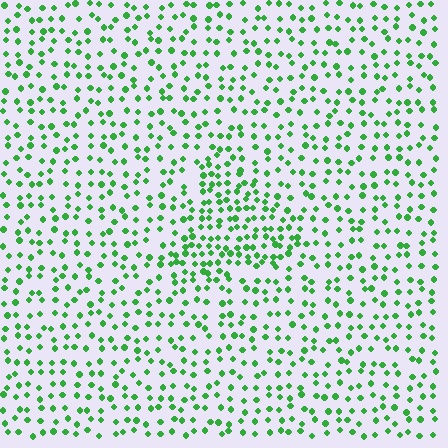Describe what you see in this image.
The image contains small green elements arranged at two different densities. A triangle-shaped region is visible where the elements are more densely packed than the surrounding area.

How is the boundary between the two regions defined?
The boundary is defined by a change in element density (approximately 1.8x ratio). All elements are the same color, size, and shape.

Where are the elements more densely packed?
The elements are more densely packed inside the triangle boundary.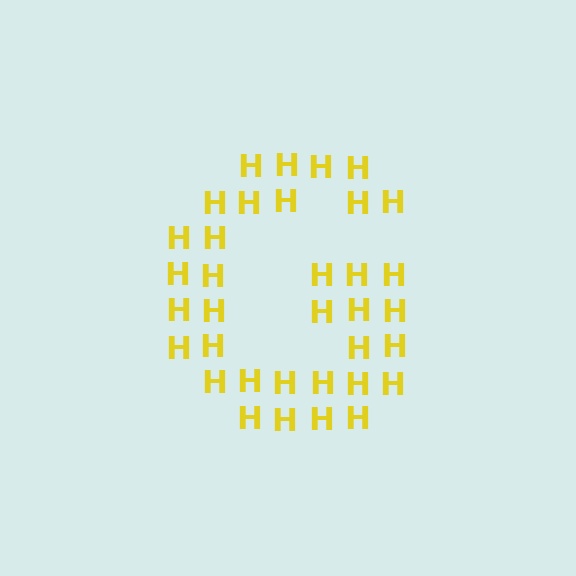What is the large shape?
The large shape is the letter G.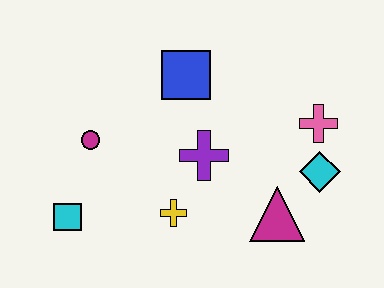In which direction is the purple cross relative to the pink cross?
The purple cross is to the left of the pink cross.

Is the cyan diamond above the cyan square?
Yes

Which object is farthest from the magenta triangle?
The cyan square is farthest from the magenta triangle.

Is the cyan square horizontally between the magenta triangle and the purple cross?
No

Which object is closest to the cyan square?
The magenta circle is closest to the cyan square.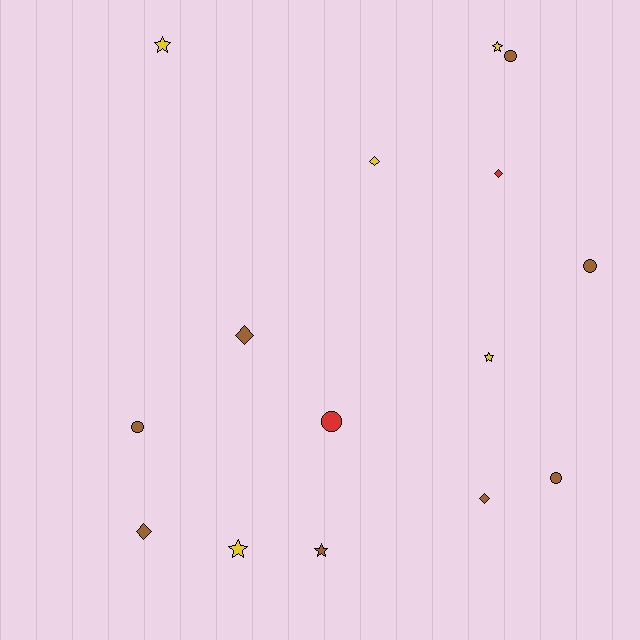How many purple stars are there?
There are no purple stars.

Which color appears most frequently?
Brown, with 8 objects.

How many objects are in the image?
There are 15 objects.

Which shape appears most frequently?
Diamond, with 5 objects.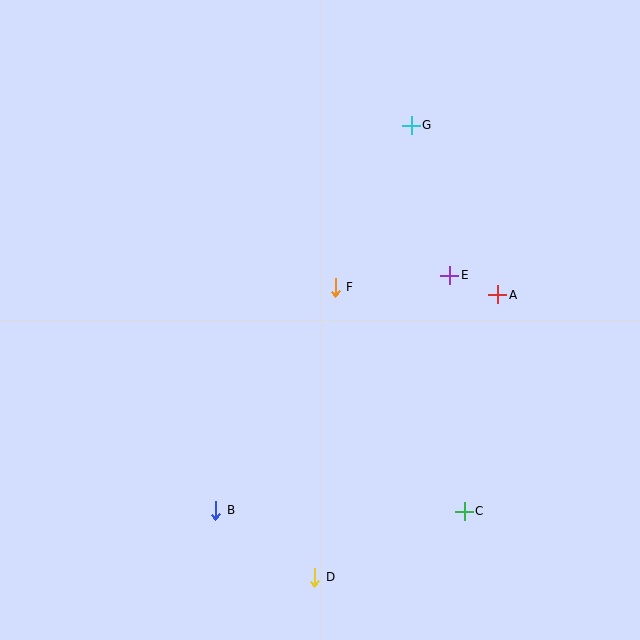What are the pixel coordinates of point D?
Point D is at (315, 577).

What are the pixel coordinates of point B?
Point B is at (216, 510).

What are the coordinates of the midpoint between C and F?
The midpoint between C and F is at (400, 399).